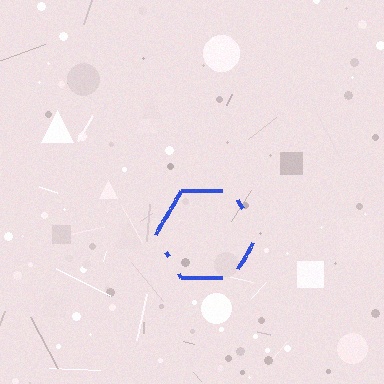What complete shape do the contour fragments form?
The contour fragments form a hexagon.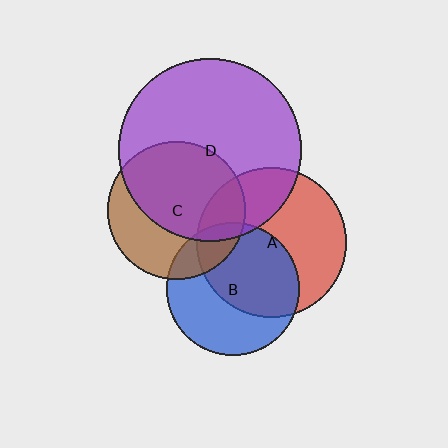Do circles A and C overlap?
Yes.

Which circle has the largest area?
Circle D (purple).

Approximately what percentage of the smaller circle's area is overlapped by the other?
Approximately 20%.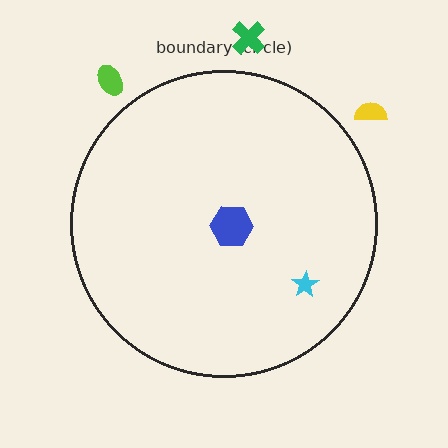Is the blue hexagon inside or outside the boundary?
Inside.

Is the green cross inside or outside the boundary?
Outside.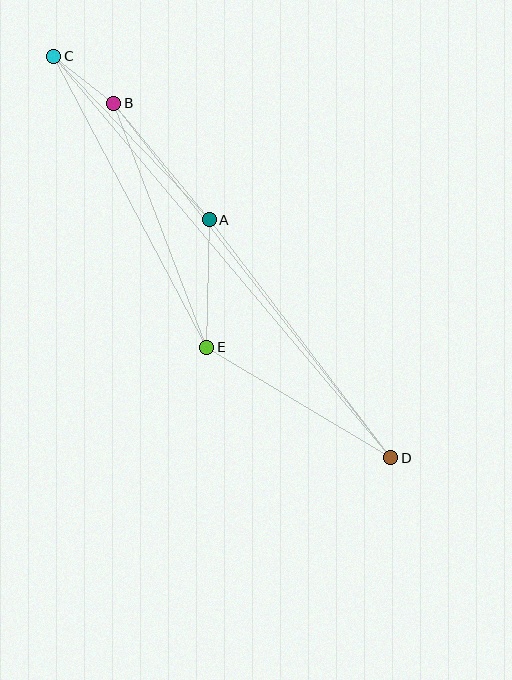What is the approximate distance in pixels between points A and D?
The distance between A and D is approximately 299 pixels.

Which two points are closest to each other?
Points B and C are closest to each other.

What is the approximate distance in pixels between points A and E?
The distance between A and E is approximately 127 pixels.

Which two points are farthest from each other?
Points C and D are farthest from each other.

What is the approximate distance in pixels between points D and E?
The distance between D and E is approximately 215 pixels.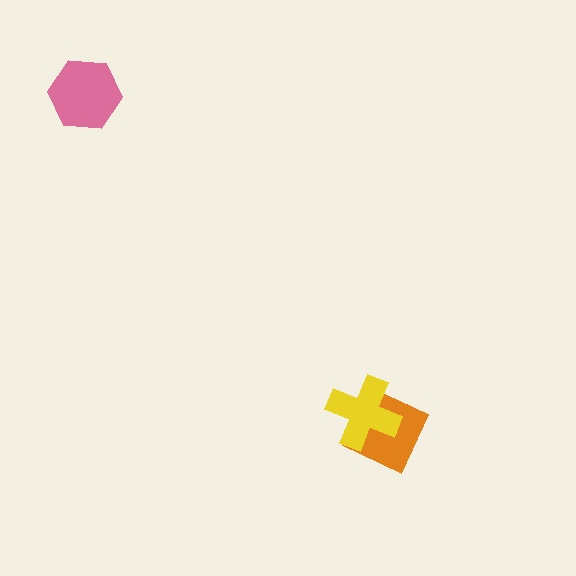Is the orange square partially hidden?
Yes, it is partially covered by another shape.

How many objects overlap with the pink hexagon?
0 objects overlap with the pink hexagon.